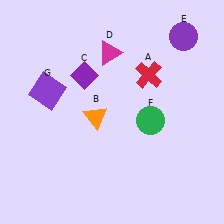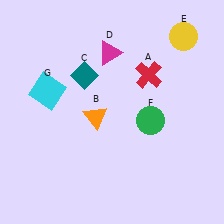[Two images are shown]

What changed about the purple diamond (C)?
In Image 1, C is purple. In Image 2, it changed to teal.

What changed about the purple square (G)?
In Image 1, G is purple. In Image 2, it changed to cyan.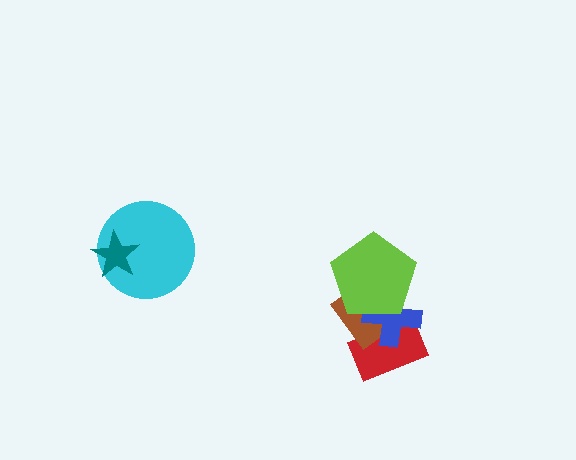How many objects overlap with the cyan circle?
1 object overlaps with the cyan circle.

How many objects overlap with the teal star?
1 object overlaps with the teal star.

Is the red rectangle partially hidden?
Yes, it is partially covered by another shape.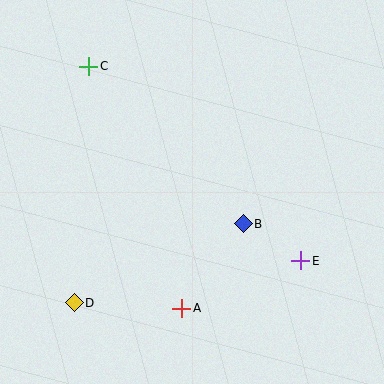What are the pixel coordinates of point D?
Point D is at (74, 303).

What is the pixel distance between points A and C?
The distance between A and C is 259 pixels.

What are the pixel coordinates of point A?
Point A is at (182, 308).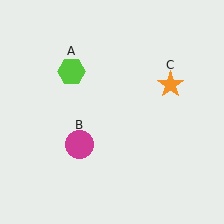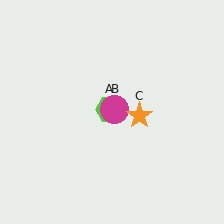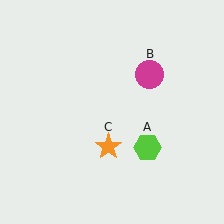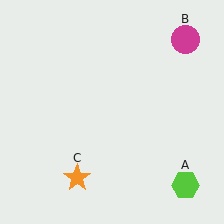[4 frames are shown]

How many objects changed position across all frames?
3 objects changed position: lime hexagon (object A), magenta circle (object B), orange star (object C).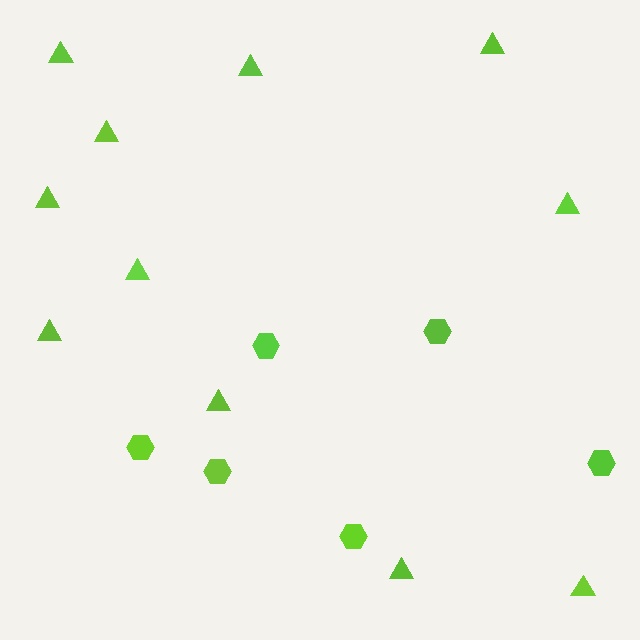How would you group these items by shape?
There are 2 groups: one group of hexagons (6) and one group of triangles (11).